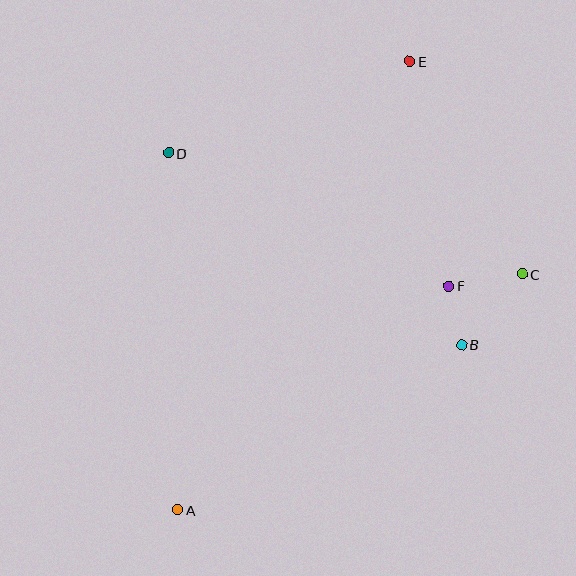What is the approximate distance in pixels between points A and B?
The distance between A and B is approximately 328 pixels.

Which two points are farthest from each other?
Points A and E are farthest from each other.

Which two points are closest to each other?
Points B and F are closest to each other.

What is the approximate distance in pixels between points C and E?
The distance between C and E is approximately 241 pixels.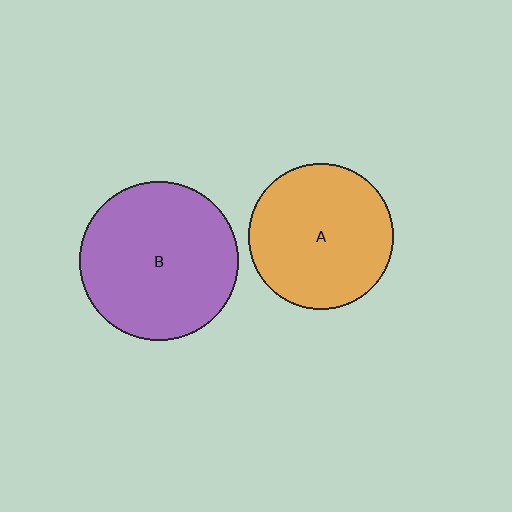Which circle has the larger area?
Circle B (purple).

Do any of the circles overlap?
No, none of the circles overlap.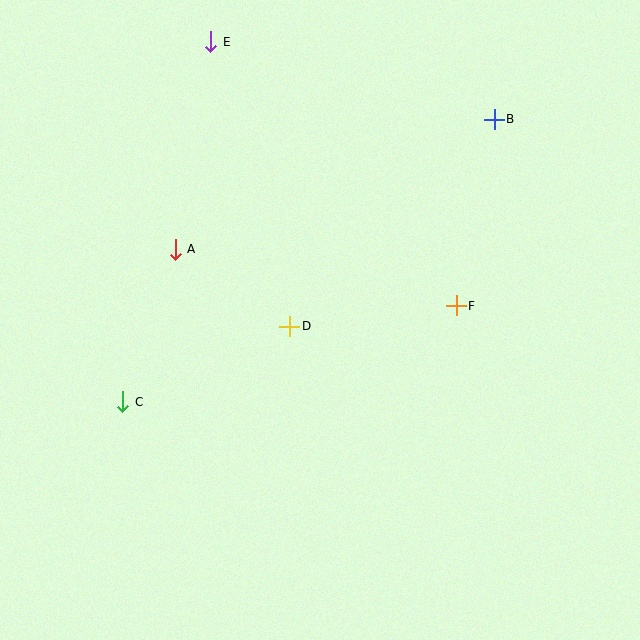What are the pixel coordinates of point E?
Point E is at (211, 42).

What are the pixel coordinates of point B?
Point B is at (494, 119).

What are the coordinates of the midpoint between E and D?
The midpoint between E and D is at (250, 184).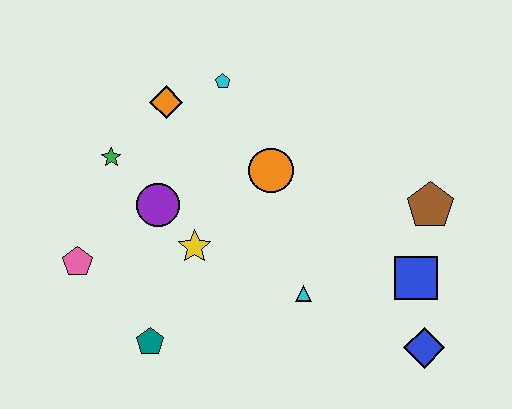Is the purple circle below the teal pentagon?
No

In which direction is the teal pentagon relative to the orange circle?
The teal pentagon is below the orange circle.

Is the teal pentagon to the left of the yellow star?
Yes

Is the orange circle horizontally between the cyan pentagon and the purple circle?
No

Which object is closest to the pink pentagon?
The purple circle is closest to the pink pentagon.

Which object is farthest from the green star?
The blue diamond is farthest from the green star.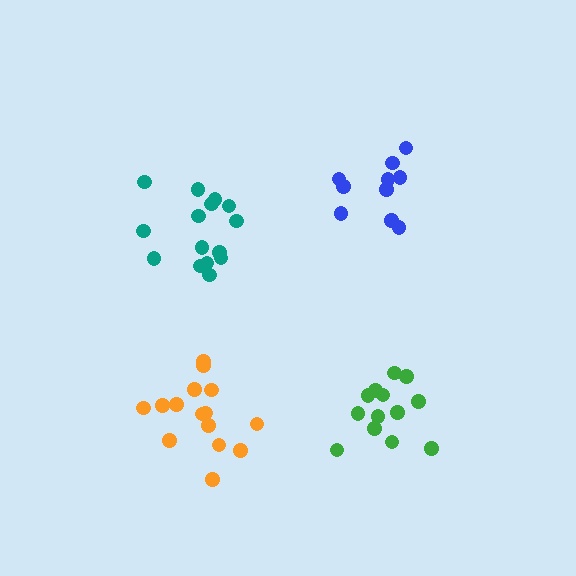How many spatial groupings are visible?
There are 4 spatial groupings.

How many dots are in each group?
Group 1: 13 dots, Group 2: 10 dots, Group 3: 15 dots, Group 4: 15 dots (53 total).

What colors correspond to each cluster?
The clusters are colored: green, blue, teal, orange.